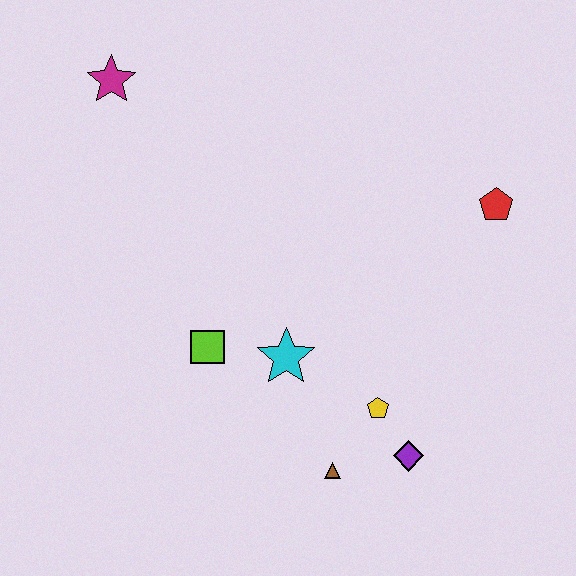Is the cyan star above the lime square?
No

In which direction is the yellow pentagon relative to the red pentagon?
The yellow pentagon is below the red pentagon.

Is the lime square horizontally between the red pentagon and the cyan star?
No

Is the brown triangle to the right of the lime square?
Yes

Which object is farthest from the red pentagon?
The magenta star is farthest from the red pentagon.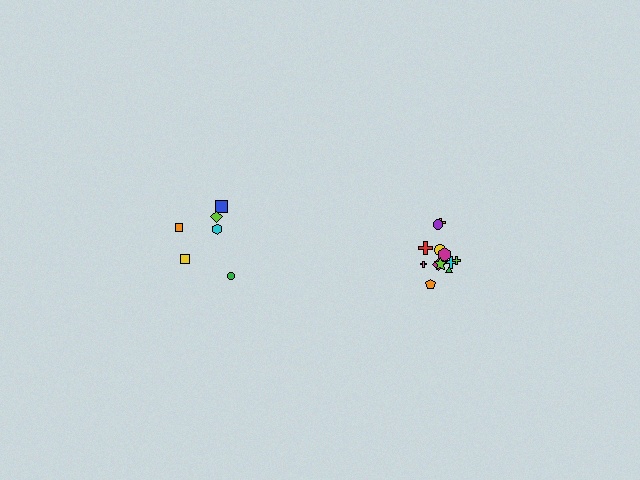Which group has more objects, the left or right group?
The right group.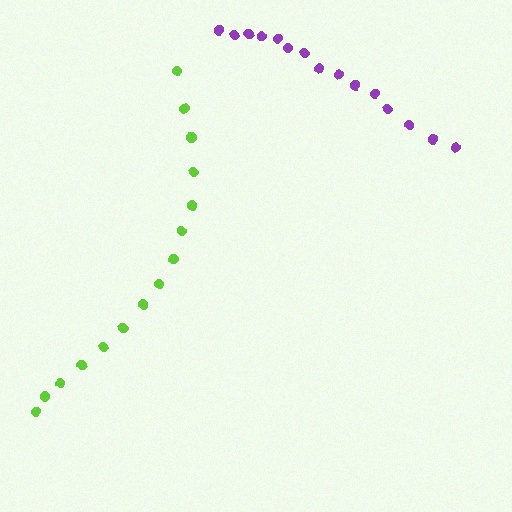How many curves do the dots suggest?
There are 2 distinct paths.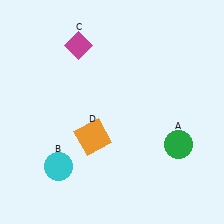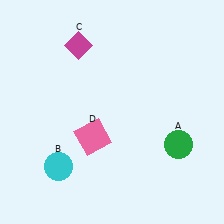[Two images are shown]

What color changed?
The square (D) changed from orange in Image 1 to pink in Image 2.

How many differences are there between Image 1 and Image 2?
There is 1 difference between the two images.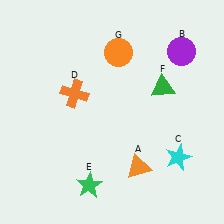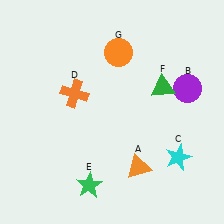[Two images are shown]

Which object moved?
The purple circle (B) moved down.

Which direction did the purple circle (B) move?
The purple circle (B) moved down.